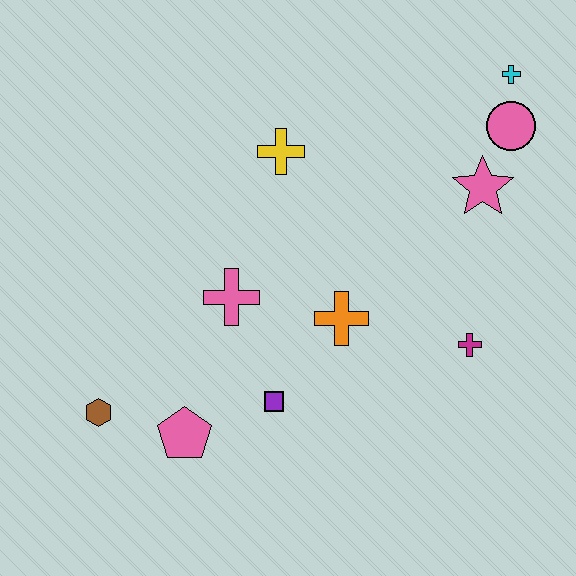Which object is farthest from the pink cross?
The cyan cross is farthest from the pink cross.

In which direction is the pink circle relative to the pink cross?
The pink circle is to the right of the pink cross.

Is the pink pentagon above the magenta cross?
No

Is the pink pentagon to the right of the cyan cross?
No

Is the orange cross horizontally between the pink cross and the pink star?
Yes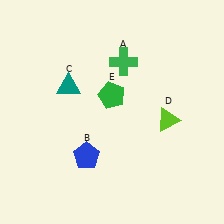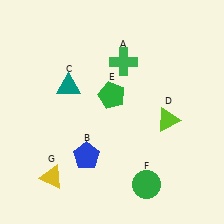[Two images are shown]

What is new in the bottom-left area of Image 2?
A yellow triangle (G) was added in the bottom-left area of Image 2.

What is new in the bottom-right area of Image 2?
A green circle (F) was added in the bottom-right area of Image 2.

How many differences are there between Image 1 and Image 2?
There are 2 differences between the two images.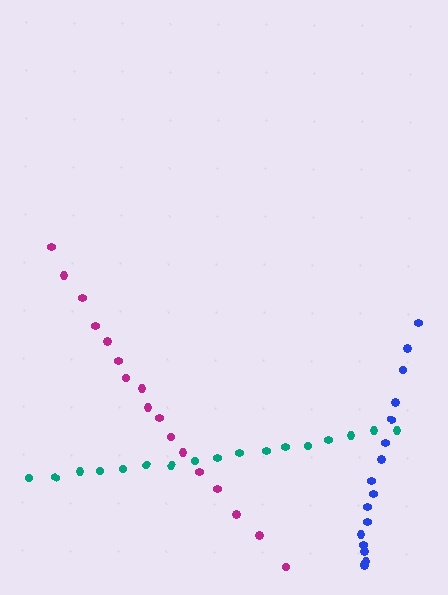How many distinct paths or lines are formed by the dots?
There are 3 distinct paths.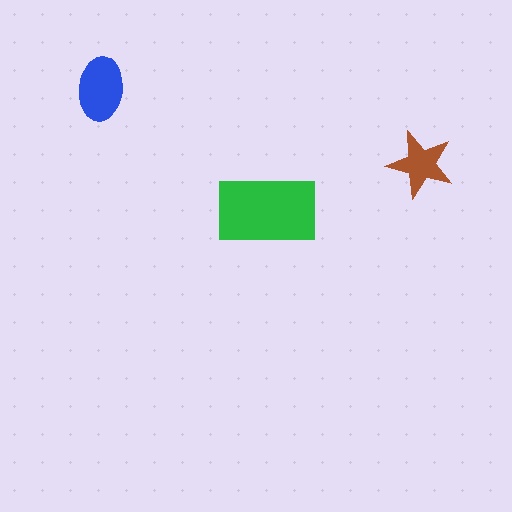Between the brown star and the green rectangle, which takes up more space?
The green rectangle.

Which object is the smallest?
The brown star.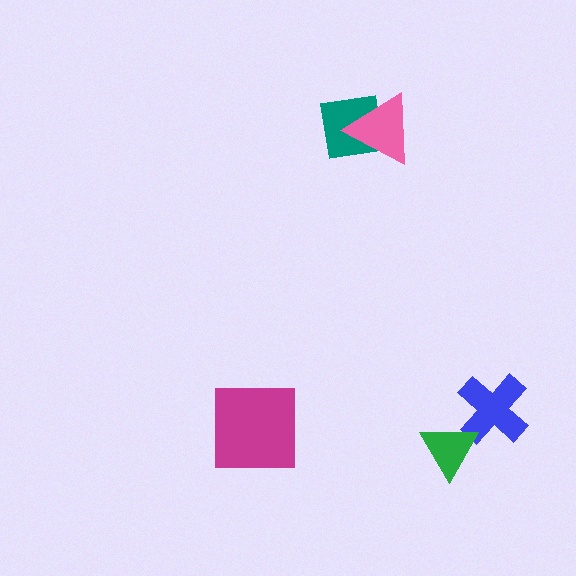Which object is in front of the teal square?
The pink triangle is in front of the teal square.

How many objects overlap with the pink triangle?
1 object overlaps with the pink triangle.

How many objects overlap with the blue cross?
1 object overlaps with the blue cross.